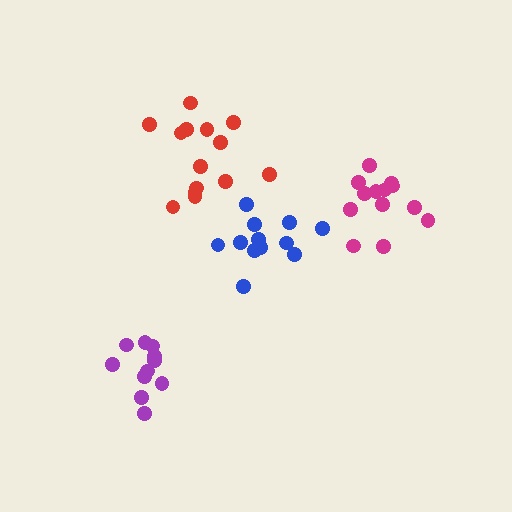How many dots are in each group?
Group 1: 11 dots, Group 2: 12 dots, Group 3: 14 dots, Group 4: 14 dots (51 total).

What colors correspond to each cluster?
The clusters are colored: purple, blue, magenta, red.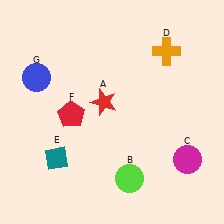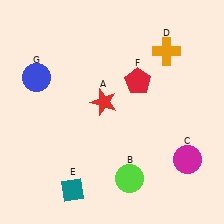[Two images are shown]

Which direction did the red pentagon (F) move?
The red pentagon (F) moved right.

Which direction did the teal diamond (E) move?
The teal diamond (E) moved down.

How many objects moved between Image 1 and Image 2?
2 objects moved between the two images.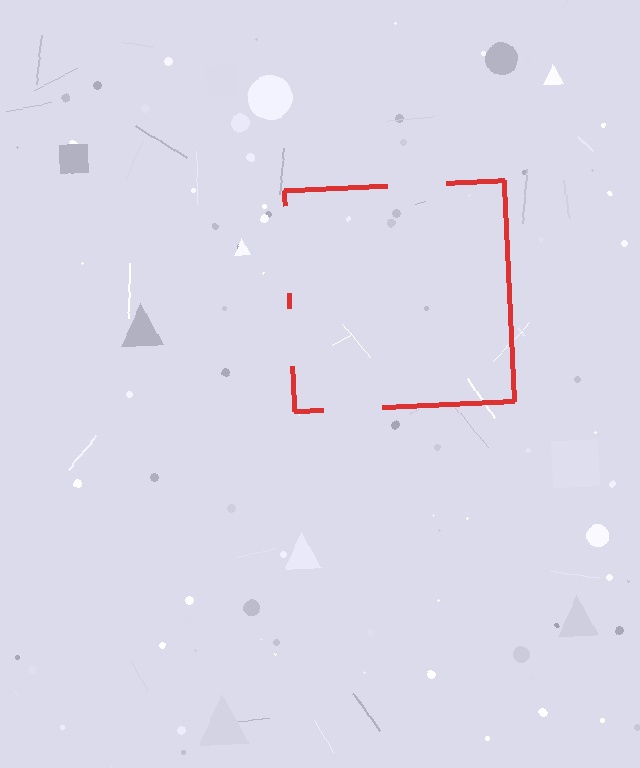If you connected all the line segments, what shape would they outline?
They would outline a square.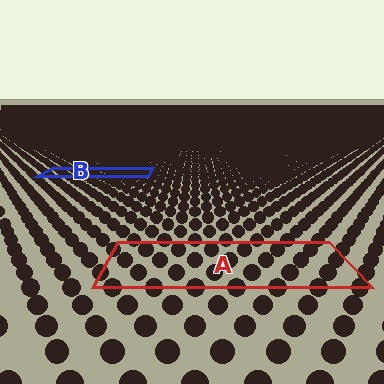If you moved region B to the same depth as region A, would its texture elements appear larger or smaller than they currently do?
They would appear larger. At a closer depth, the same texture elements are projected at a bigger on-screen size.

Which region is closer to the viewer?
Region A is closer. The texture elements there are larger and more spread out.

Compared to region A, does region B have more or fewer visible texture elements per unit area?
Region B has more texture elements per unit area — they are packed more densely because it is farther away.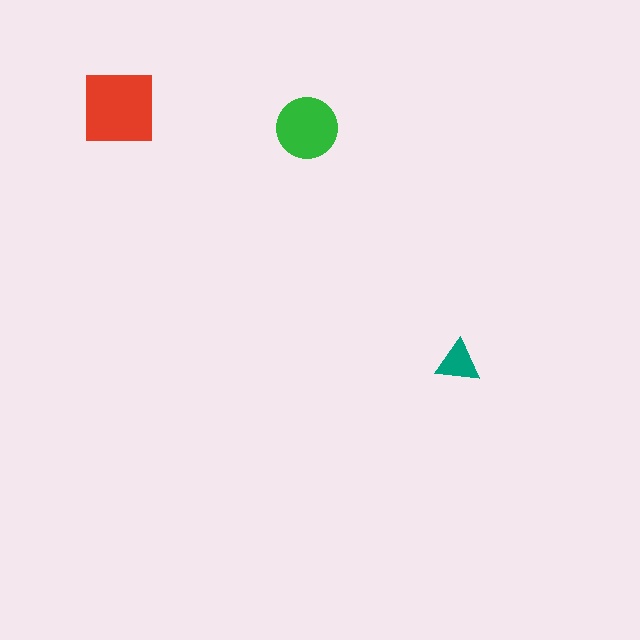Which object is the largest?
The red square.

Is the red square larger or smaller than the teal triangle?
Larger.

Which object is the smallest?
The teal triangle.